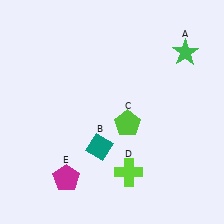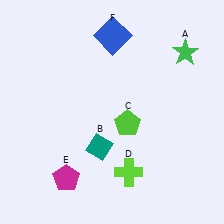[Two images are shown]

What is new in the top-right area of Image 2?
A blue square (F) was added in the top-right area of Image 2.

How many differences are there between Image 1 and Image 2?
There is 1 difference between the two images.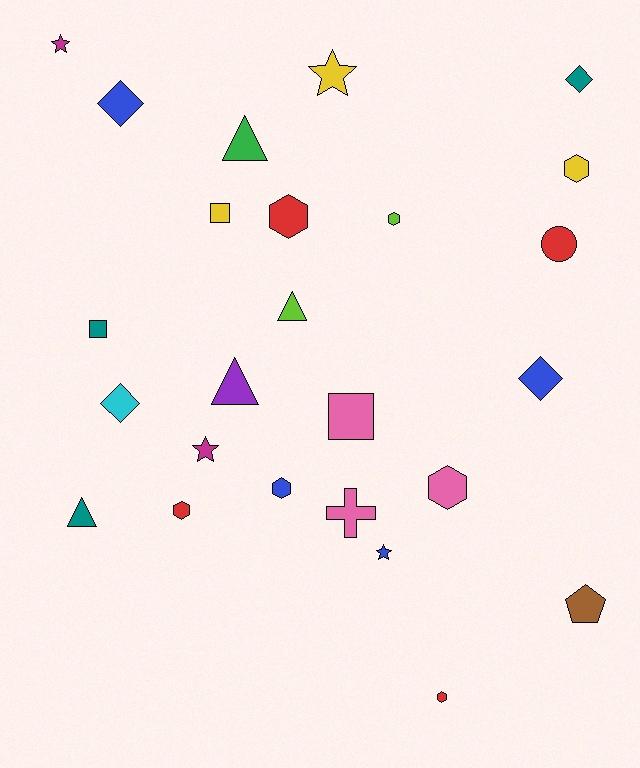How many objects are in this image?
There are 25 objects.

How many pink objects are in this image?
There are 3 pink objects.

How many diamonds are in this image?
There are 4 diamonds.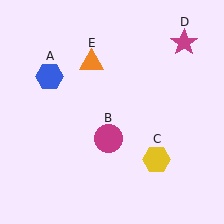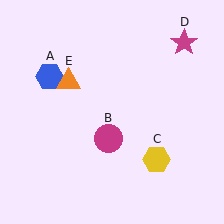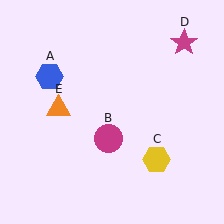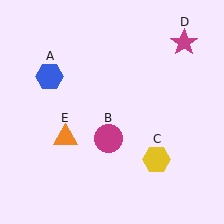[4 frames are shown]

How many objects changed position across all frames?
1 object changed position: orange triangle (object E).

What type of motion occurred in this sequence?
The orange triangle (object E) rotated counterclockwise around the center of the scene.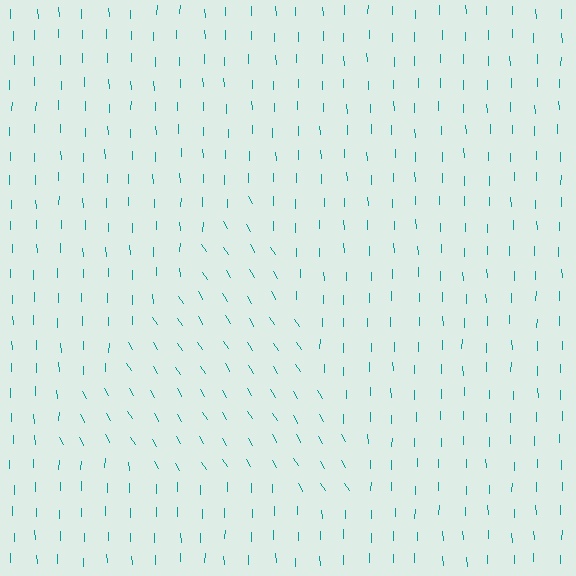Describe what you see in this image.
The image is filled with small teal line segments. A triangle region in the image has lines oriented differently from the surrounding lines, creating a visible texture boundary.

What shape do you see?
I see a triangle.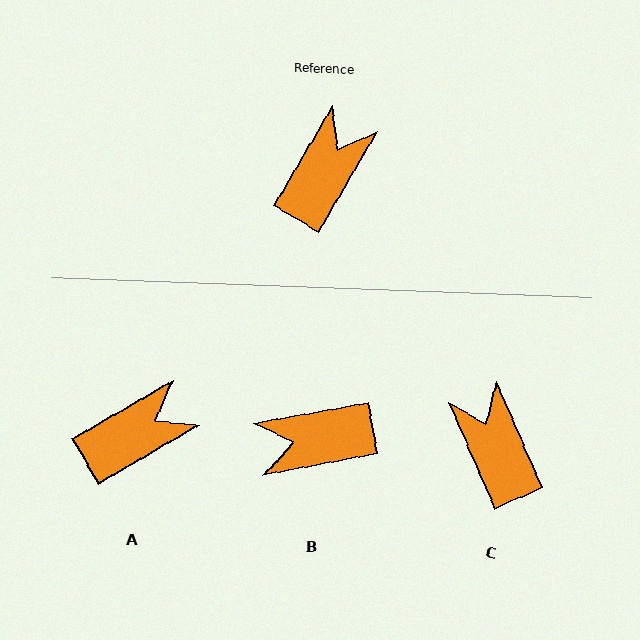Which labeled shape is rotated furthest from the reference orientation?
B, about 131 degrees away.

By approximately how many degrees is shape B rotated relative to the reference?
Approximately 131 degrees counter-clockwise.